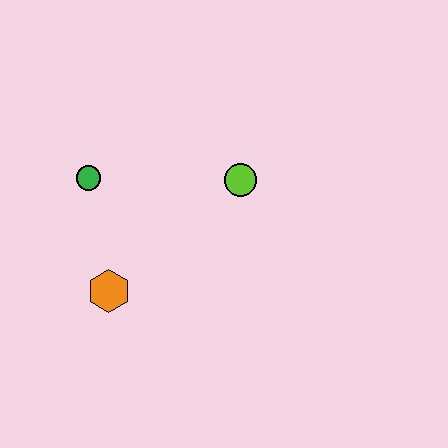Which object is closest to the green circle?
The orange hexagon is closest to the green circle.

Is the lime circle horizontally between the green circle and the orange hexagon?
No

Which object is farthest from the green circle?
The lime circle is farthest from the green circle.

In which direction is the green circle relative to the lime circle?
The green circle is to the left of the lime circle.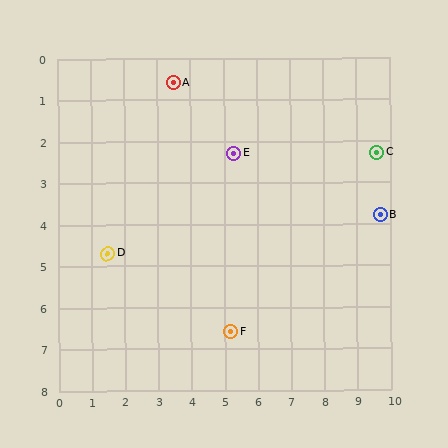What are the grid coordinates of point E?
Point E is at approximately (5.3, 2.3).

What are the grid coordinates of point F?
Point F is at approximately (5.2, 6.6).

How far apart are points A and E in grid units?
Points A and E are about 2.5 grid units apart.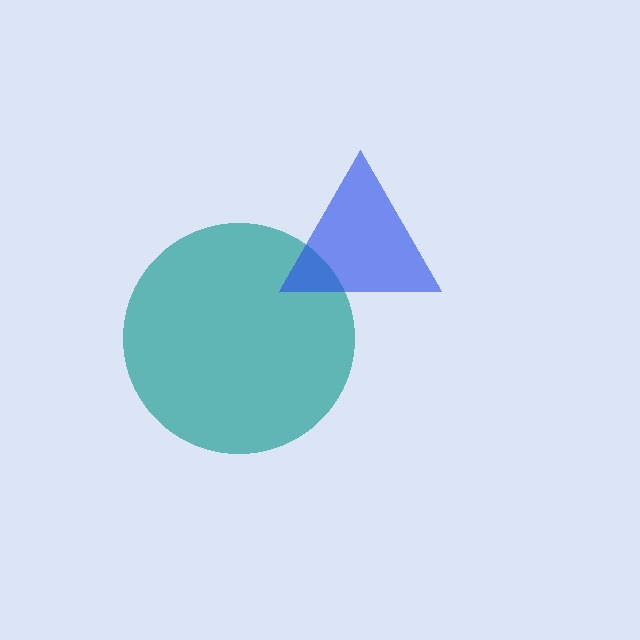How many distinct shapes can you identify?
There are 2 distinct shapes: a teal circle, a blue triangle.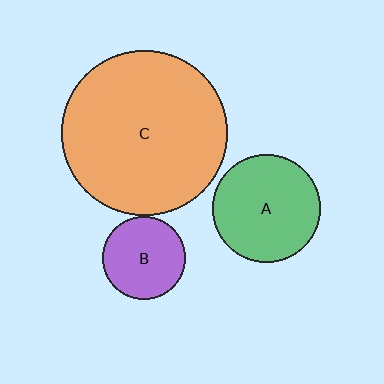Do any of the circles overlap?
No, none of the circles overlap.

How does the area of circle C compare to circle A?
Approximately 2.4 times.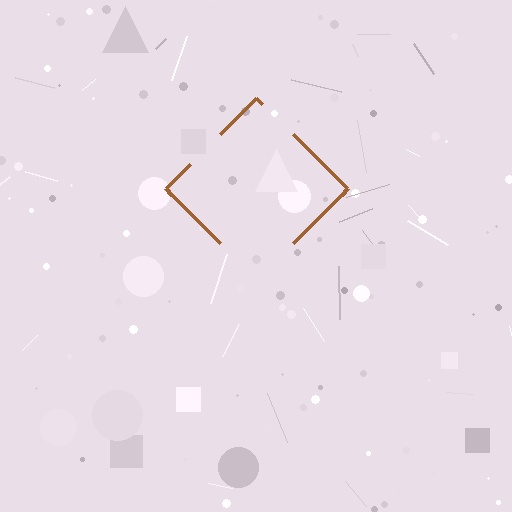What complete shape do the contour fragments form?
The contour fragments form a diamond.